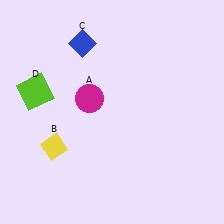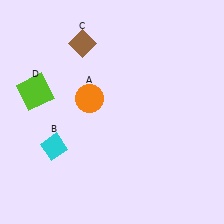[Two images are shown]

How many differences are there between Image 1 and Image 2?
There are 3 differences between the two images.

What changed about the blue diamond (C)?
In Image 1, C is blue. In Image 2, it changed to brown.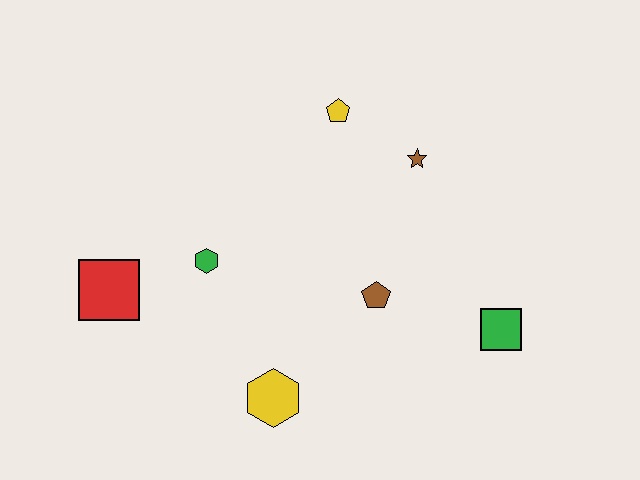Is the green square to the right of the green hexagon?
Yes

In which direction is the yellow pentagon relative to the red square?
The yellow pentagon is to the right of the red square.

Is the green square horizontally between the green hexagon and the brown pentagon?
No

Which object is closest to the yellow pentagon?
The brown star is closest to the yellow pentagon.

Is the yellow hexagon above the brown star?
No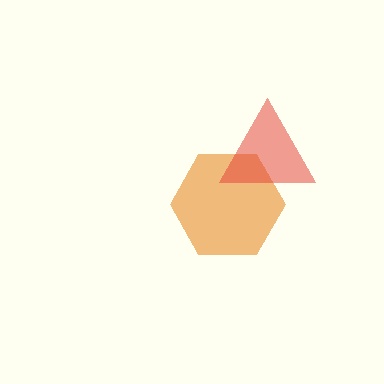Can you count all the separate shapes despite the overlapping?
Yes, there are 2 separate shapes.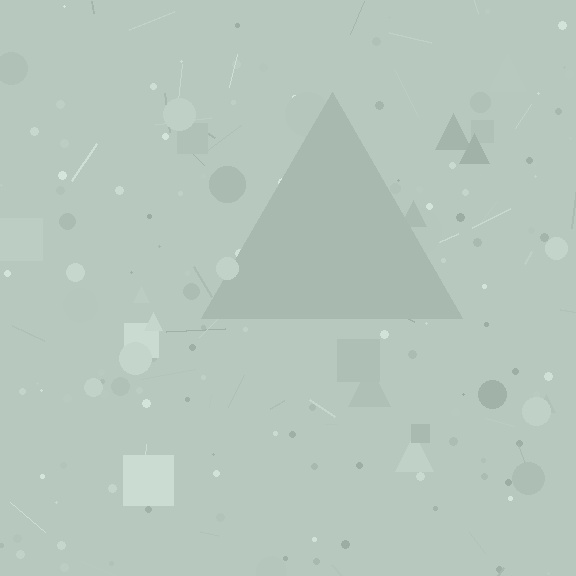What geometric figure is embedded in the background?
A triangle is embedded in the background.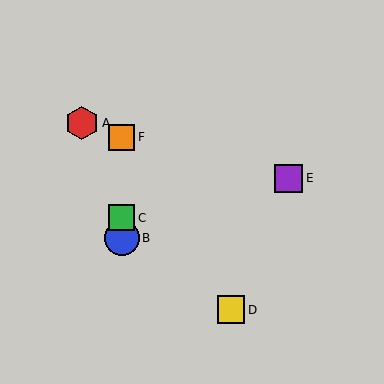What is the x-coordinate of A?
Object A is at x≈82.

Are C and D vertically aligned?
No, C is at x≈122 and D is at x≈231.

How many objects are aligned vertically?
3 objects (B, C, F) are aligned vertically.